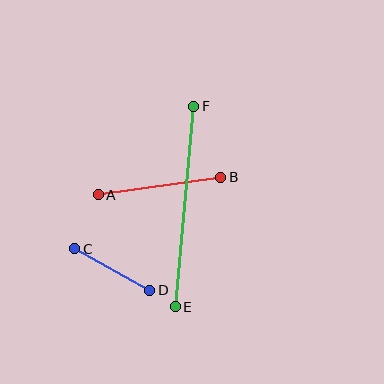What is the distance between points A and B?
The distance is approximately 124 pixels.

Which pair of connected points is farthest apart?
Points E and F are farthest apart.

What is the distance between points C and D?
The distance is approximately 85 pixels.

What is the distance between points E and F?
The distance is approximately 201 pixels.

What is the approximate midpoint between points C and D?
The midpoint is at approximately (112, 269) pixels.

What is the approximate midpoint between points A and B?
The midpoint is at approximately (160, 186) pixels.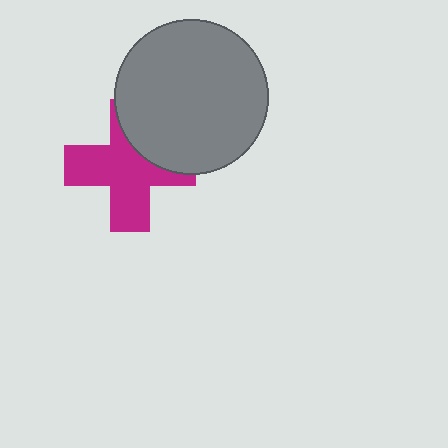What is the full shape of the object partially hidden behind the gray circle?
The partially hidden object is a magenta cross.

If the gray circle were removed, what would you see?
You would see the complete magenta cross.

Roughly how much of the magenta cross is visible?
Most of it is visible (roughly 69%).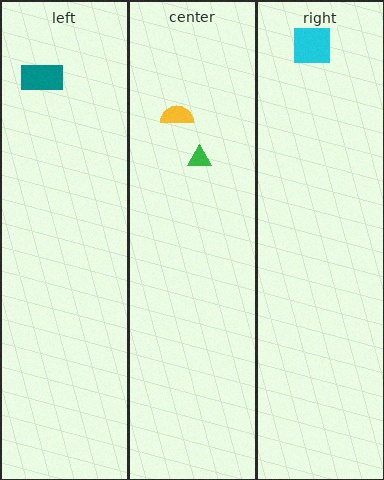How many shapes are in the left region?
1.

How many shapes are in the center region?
2.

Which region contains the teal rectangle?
The left region.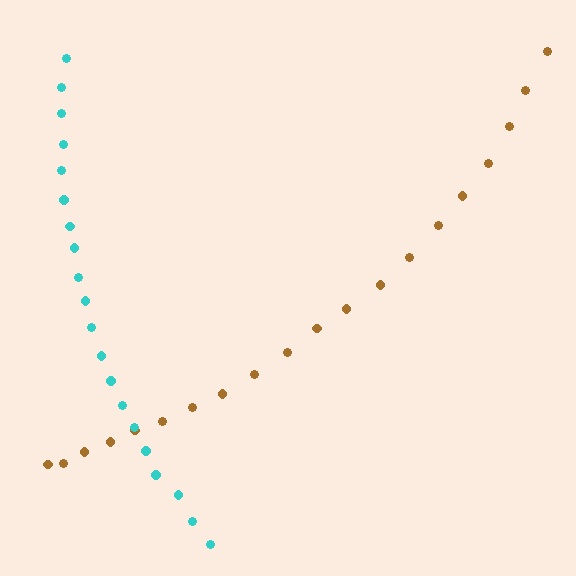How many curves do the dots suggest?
There are 2 distinct paths.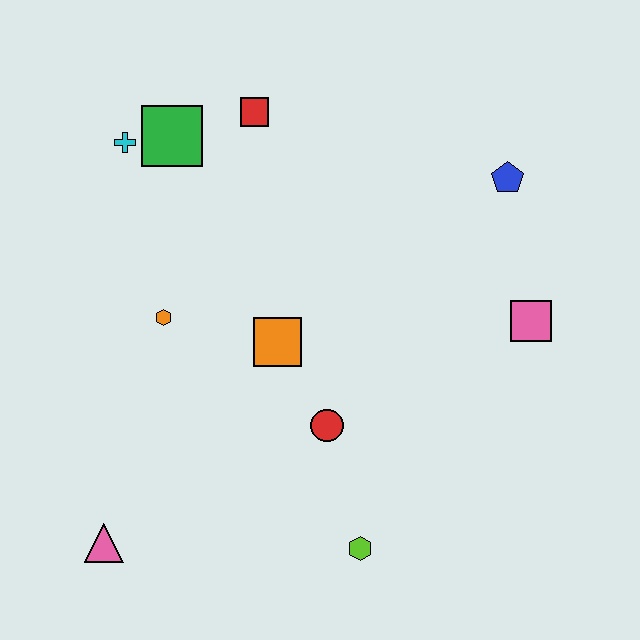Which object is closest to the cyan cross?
The green square is closest to the cyan cross.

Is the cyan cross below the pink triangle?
No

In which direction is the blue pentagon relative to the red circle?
The blue pentagon is above the red circle.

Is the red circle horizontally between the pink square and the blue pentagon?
No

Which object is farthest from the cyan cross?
The lime hexagon is farthest from the cyan cross.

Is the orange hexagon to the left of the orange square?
Yes